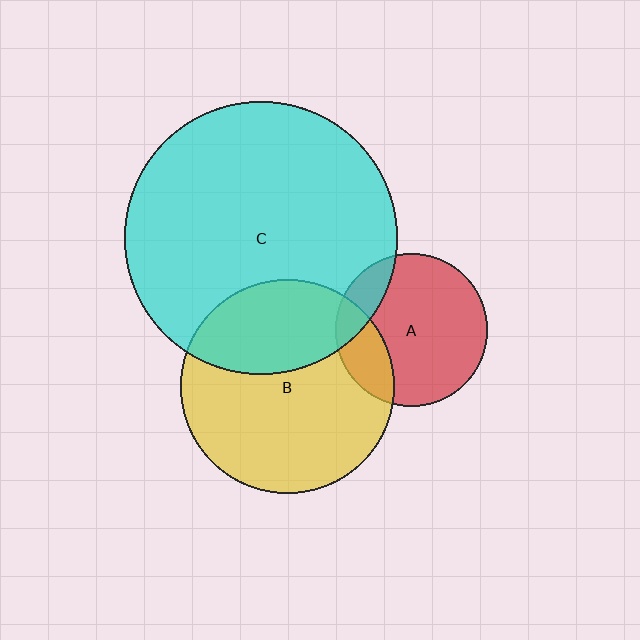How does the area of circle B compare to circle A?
Approximately 2.0 times.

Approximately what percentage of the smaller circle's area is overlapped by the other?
Approximately 20%.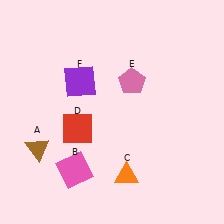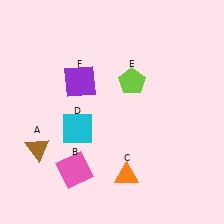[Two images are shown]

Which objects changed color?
D changed from red to cyan. E changed from pink to lime.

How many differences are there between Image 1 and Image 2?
There are 2 differences between the two images.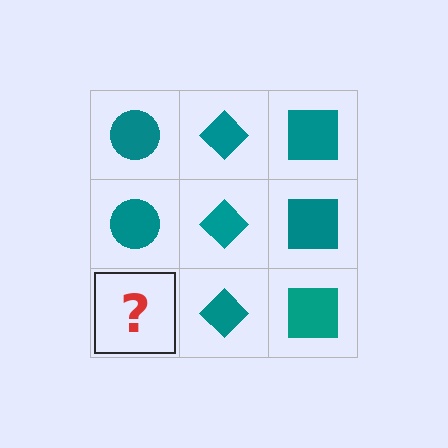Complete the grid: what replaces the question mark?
The question mark should be replaced with a teal circle.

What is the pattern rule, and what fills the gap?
The rule is that each column has a consistent shape. The gap should be filled with a teal circle.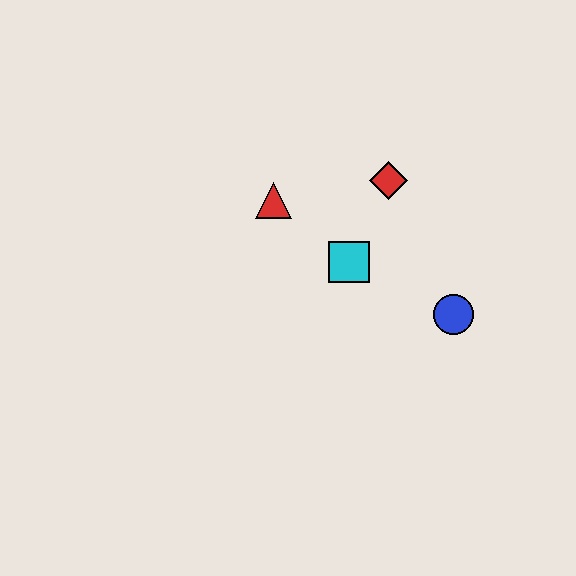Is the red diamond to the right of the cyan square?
Yes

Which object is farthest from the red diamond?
The blue circle is farthest from the red diamond.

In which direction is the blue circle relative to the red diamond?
The blue circle is below the red diamond.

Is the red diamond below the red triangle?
No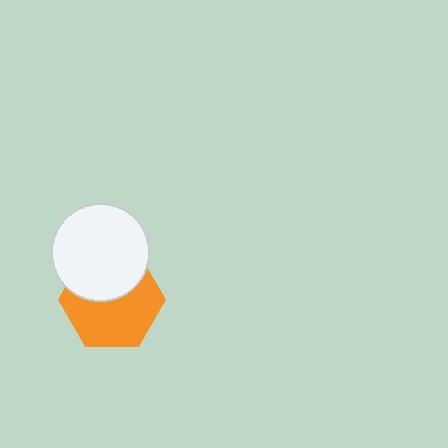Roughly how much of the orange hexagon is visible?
About half of it is visible (roughly 60%).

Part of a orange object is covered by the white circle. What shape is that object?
It is a hexagon.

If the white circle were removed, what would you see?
You would see the complete orange hexagon.